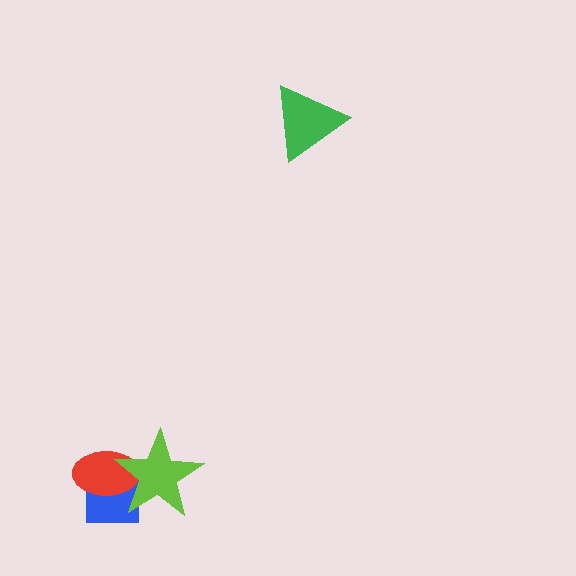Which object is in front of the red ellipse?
The lime star is in front of the red ellipse.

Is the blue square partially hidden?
Yes, it is partially covered by another shape.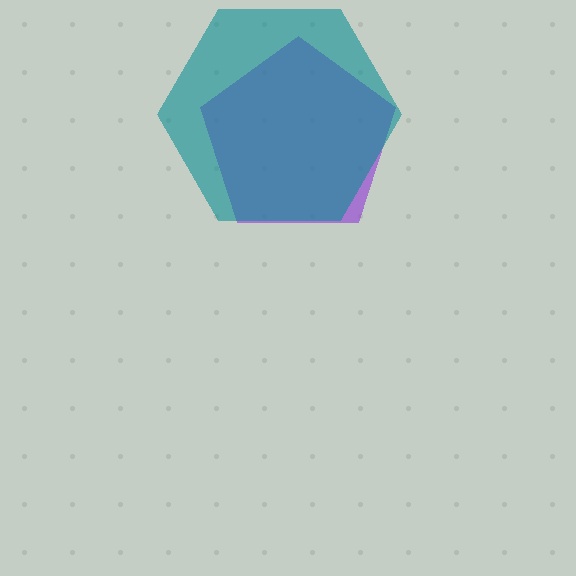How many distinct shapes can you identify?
There are 2 distinct shapes: a purple pentagon, a teal hexagon.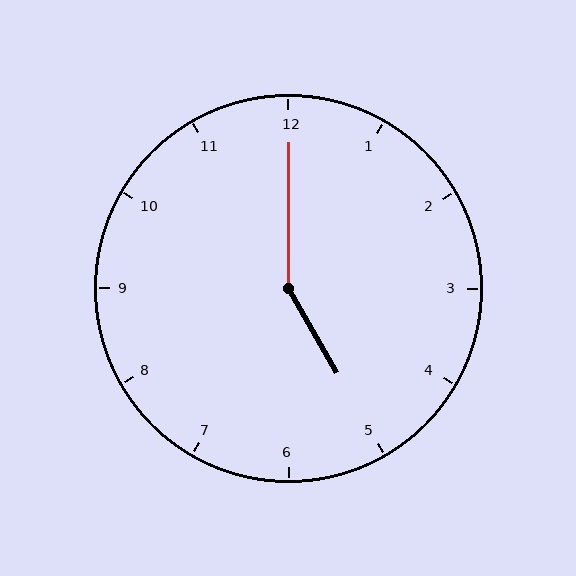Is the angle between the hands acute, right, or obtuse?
It is obtuse.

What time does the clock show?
5:00.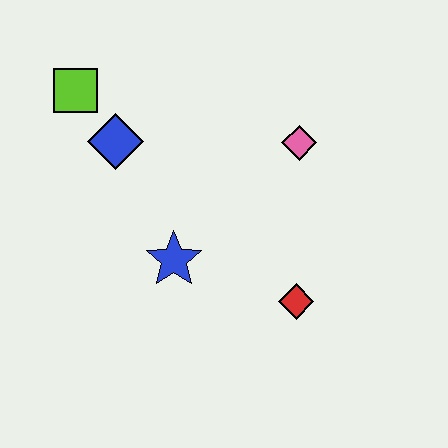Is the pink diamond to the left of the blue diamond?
No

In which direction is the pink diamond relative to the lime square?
The pink diamond is to the right of the lime square.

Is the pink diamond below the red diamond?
No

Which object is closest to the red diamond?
The blue star is closest to the red diamond.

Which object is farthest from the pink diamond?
The lime square is farthest from the pink diamond.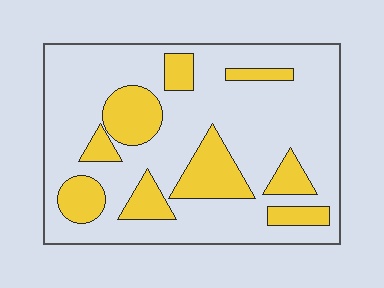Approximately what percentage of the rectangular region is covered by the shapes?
Approximately 25%.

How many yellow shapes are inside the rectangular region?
9.